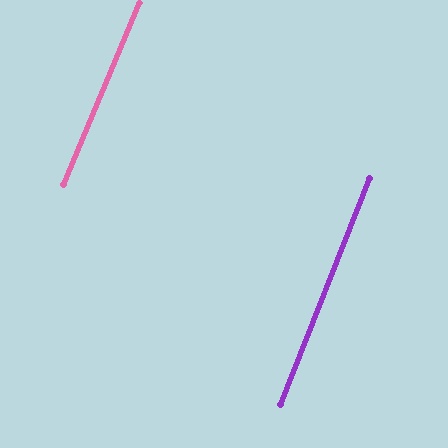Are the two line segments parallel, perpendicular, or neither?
Parallel — their directions differ by only 1.2°.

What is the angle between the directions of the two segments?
Approximately 1 degree.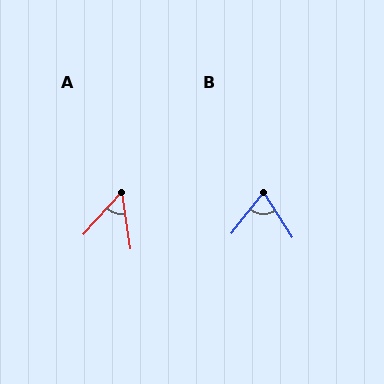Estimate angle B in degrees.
Approximately 70 degrees.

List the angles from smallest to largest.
A (51°), B (70°).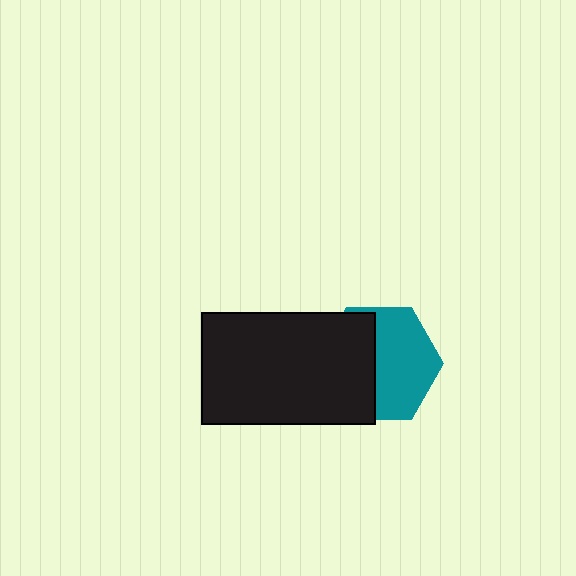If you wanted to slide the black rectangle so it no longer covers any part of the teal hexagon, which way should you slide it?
Slide it left — that is the most direct way to separate the two shapes.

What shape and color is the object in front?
The object in front is a black rectangle.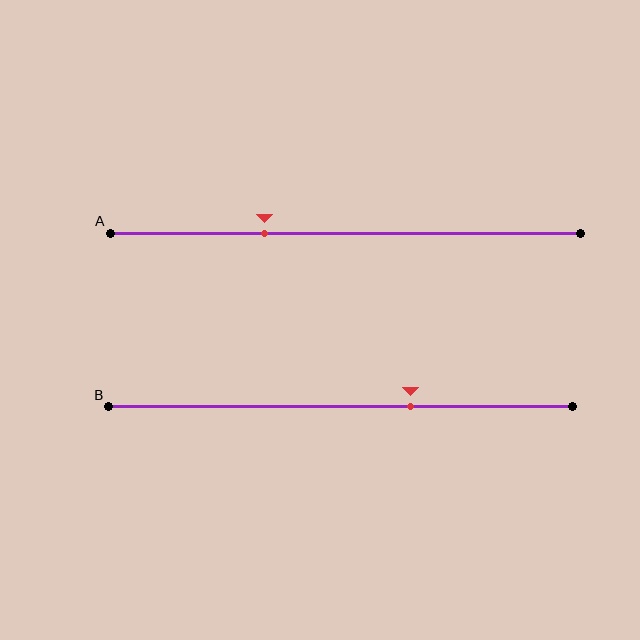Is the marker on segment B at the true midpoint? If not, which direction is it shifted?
No, the marker on segment B is shifted to the right by about 15% of the segment length.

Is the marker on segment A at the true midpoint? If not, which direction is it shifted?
No, the marker on segment A is shifted to the left by about 17% of the segment length.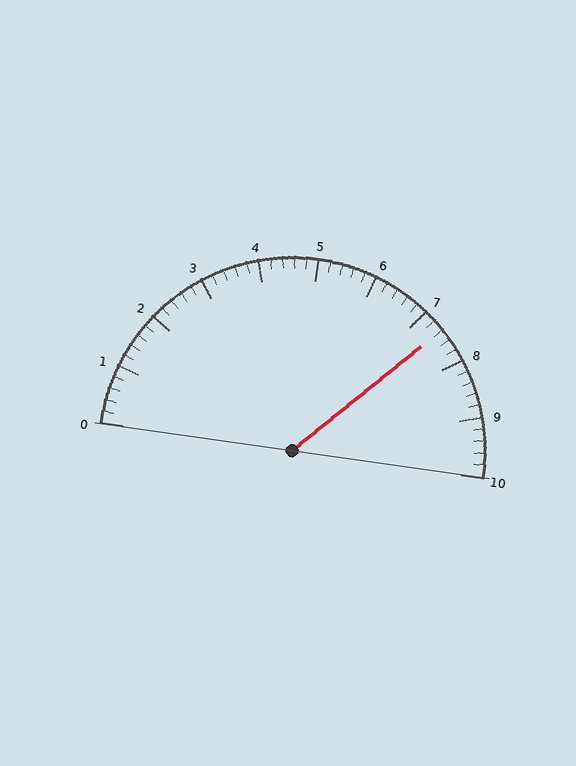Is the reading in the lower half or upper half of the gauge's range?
The reading is in the upper half of the range (0 to 10).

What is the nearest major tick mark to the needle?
The nearest major tick mark is 7.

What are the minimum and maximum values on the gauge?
The gauge ranges from 0 to 10.